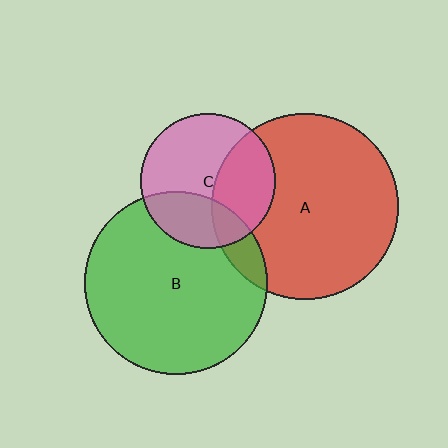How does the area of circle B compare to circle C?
Approximately 1.9 times.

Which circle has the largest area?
Circle A (red).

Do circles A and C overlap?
Yes.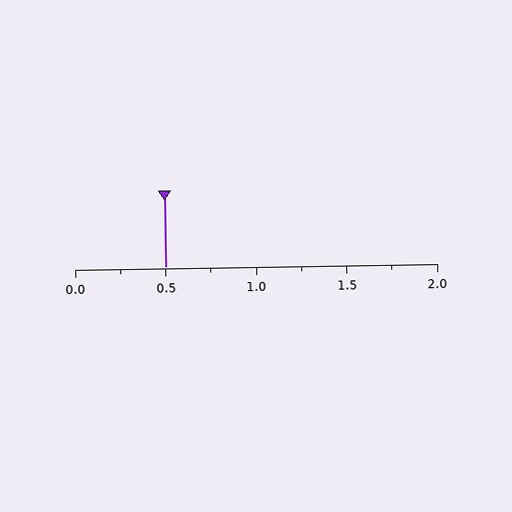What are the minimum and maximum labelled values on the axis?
The axis runs from 0.0 to 2.0.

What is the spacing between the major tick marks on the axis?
The major ticks are spaced 0.5 apart.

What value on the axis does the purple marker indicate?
The marker indicates approximately 0.5.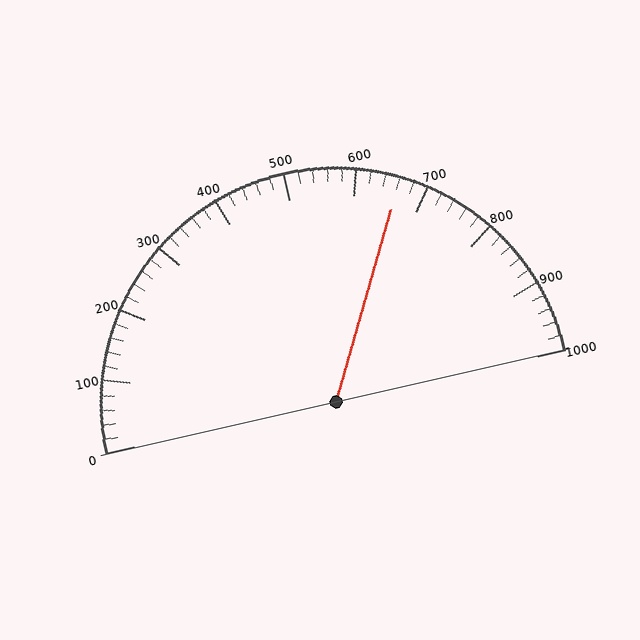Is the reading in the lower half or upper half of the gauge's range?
The reading is in the upper half of the range (0 to 1000).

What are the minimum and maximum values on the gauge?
The gauge ranges from 0 to 1000.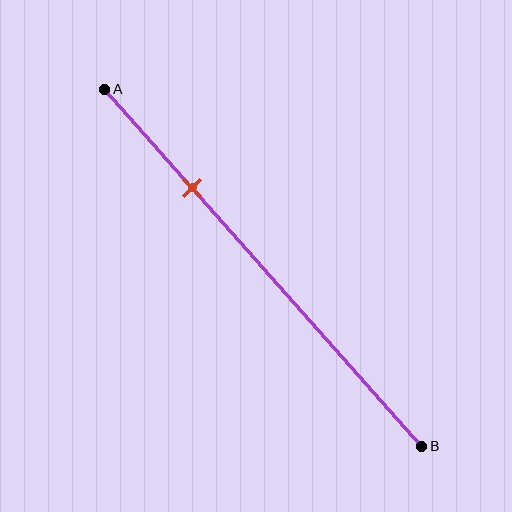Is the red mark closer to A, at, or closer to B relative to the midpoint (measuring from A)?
The red mark is closer to point A than the midpoint of segment AB.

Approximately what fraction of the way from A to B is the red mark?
The red mark is approximately 30% of the way from A to B.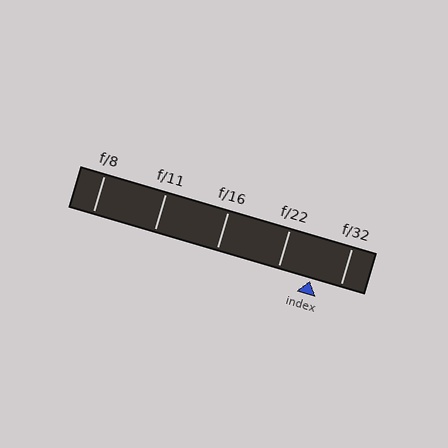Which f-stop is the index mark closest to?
The index mark is closest to f/32.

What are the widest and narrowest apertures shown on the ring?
The widest aperture shown is f/8 and the narrowest is f/32.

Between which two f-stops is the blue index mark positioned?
The index mark is between f/22 and f/32.